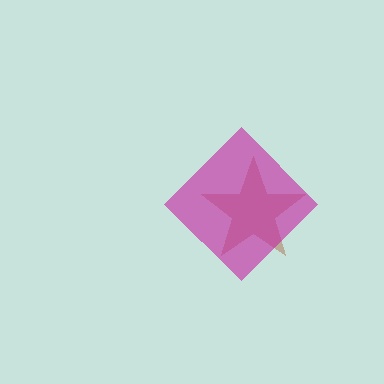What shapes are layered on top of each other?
The layered shapes are: a brown star, a magenta diamond.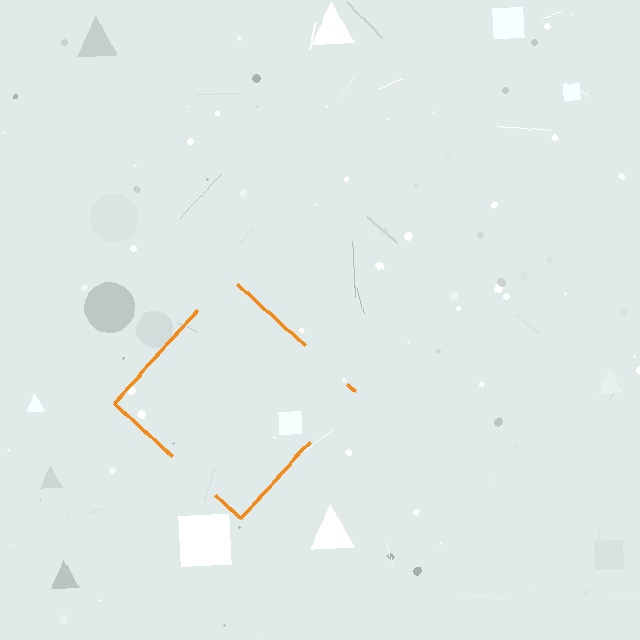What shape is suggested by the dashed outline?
The dashed outline suggests a diamond.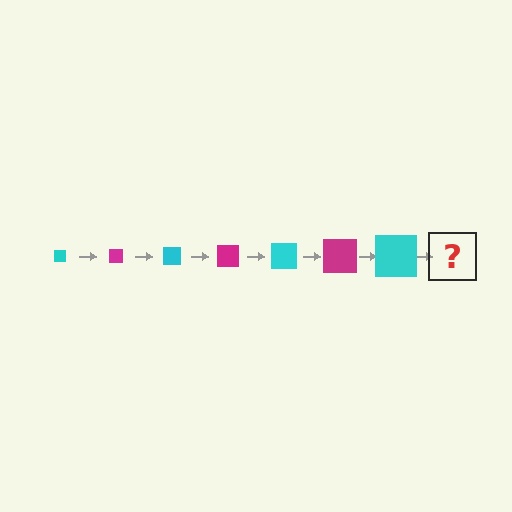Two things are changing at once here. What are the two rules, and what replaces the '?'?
The two rules are that the square grows larger each step and the color cycles through cyan and magenta. The '?' should be a magenta square, larger than the previous one.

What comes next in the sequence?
The next element should be a magenta square, larger than the previous one.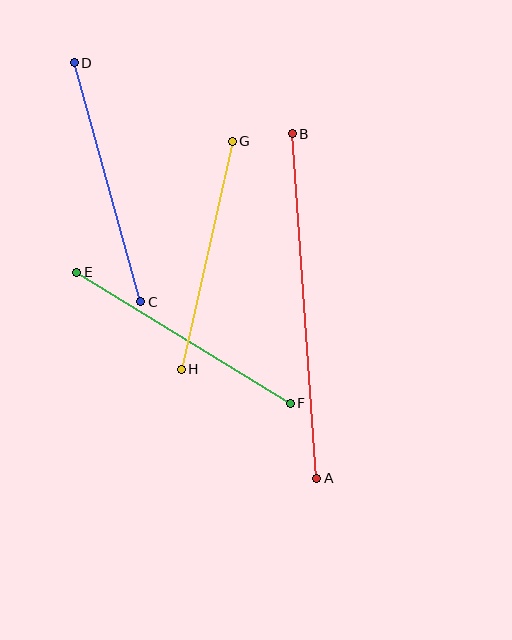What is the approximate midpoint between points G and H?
The midpoint is at approximately (207, 255) pixels.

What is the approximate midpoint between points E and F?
The midpoint is at approximately (184, 338) pixels.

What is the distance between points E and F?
The distance is approximately 250 pixels.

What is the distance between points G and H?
The distance is approximately 234 pixels.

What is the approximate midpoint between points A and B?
The midpoint is at approximately (304, 306) pixels.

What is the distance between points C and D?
The distance is approximately 248 pixels.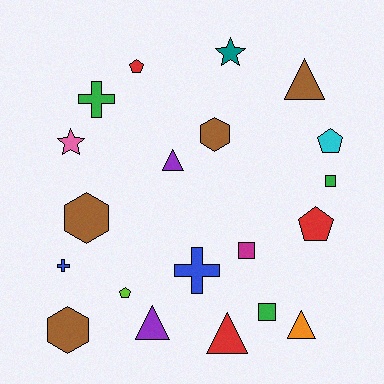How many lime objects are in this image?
There is 1 lime object.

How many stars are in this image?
There are 2 stars.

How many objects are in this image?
There are 20 objects.